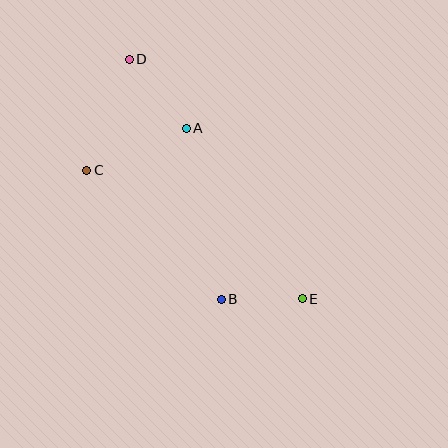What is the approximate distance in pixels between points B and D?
The distance between B and D is approximately 257 pixels.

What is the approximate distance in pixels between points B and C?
The distance between B and C is approximately 187 pixels.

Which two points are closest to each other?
Points B and E are closest to each other.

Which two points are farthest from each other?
Points D and E are farthest from each other.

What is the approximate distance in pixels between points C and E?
The distance between C and E is approximately 251 pixels.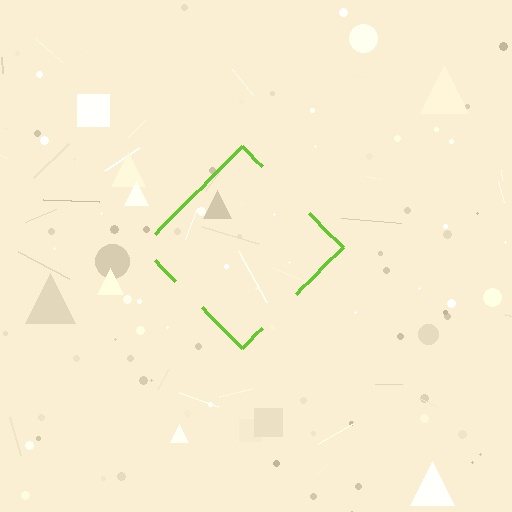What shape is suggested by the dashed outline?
The dashed outline suggests a diamond.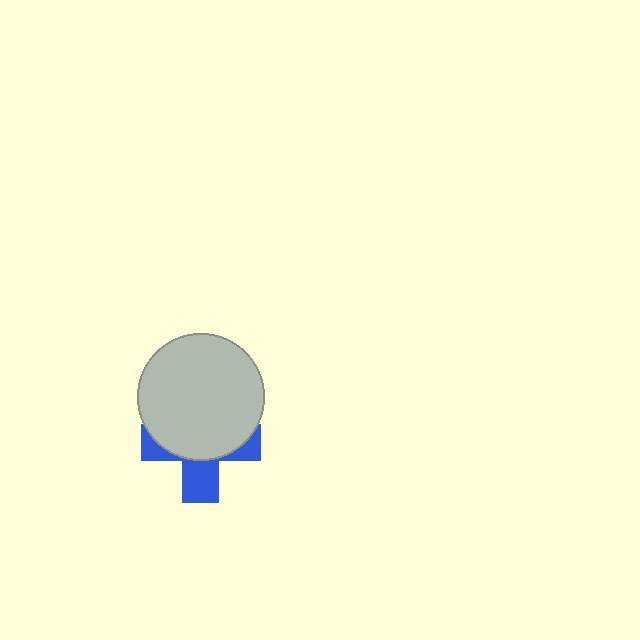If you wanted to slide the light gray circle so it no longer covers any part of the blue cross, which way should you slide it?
Slide it up — that is the most direct way to separate the two shapes.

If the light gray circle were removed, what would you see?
You would see the complete blue cross.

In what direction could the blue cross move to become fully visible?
The blue cross could move down. That would shift it out from behind the light gray circle entirely.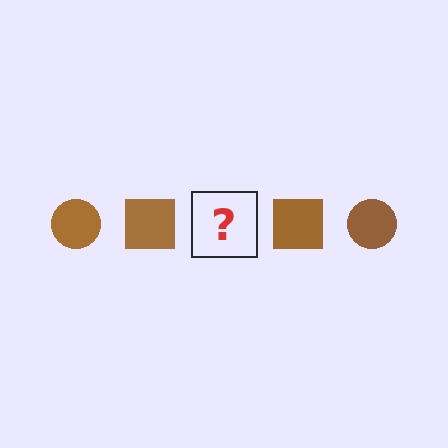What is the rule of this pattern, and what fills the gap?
The rule is that the pattern cycles through circle, square shapes in brown. The gap should be filled with a brown circle.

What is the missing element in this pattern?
The missing element is a brown circle.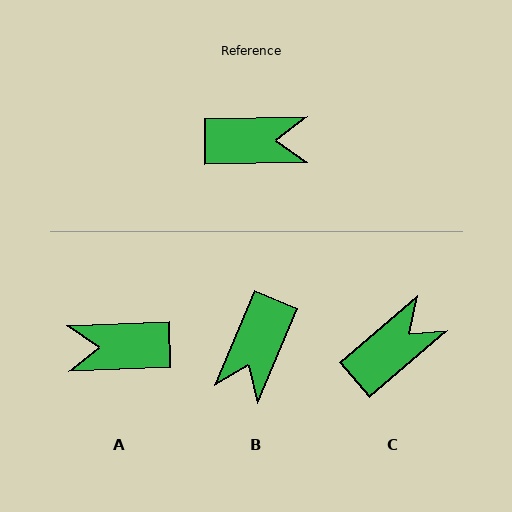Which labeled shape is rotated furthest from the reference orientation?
A, about 179 degrees away.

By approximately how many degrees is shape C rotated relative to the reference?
Approximately 39 degrees counter-clockwise.